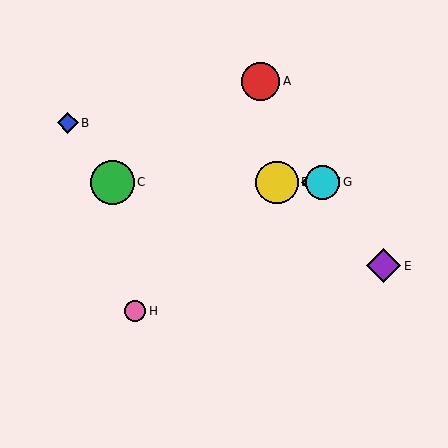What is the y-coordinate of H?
Object H is at y≈311.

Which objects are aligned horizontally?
Objects C, D, F, G are aligned horizontally.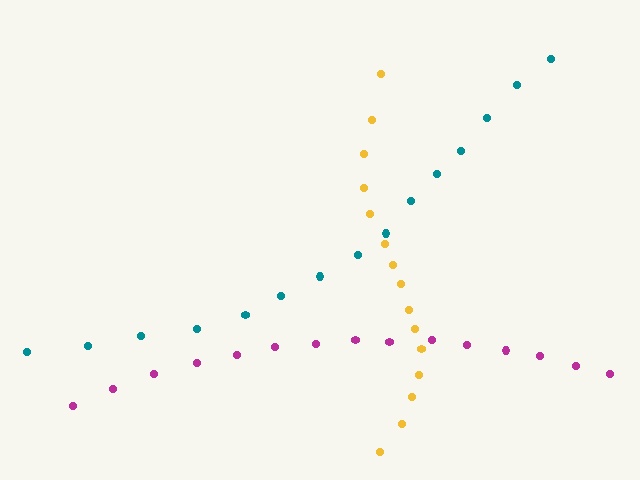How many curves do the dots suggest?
There are 3 distinct paths.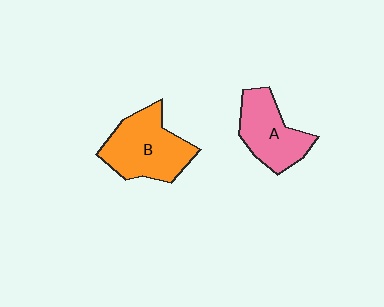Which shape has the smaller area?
Shape A (pink).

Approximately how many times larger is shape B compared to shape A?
Approximately 1.3 times.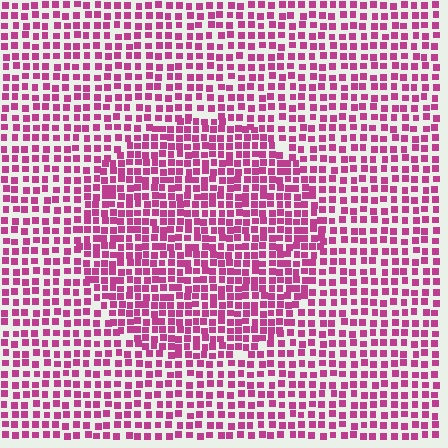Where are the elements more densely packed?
The elements are more densely packed inside the circle boundary.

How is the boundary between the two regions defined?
The boundary is defined by a change in element density (approximately 1.5x ratio). All elements are the same color, size, and shape.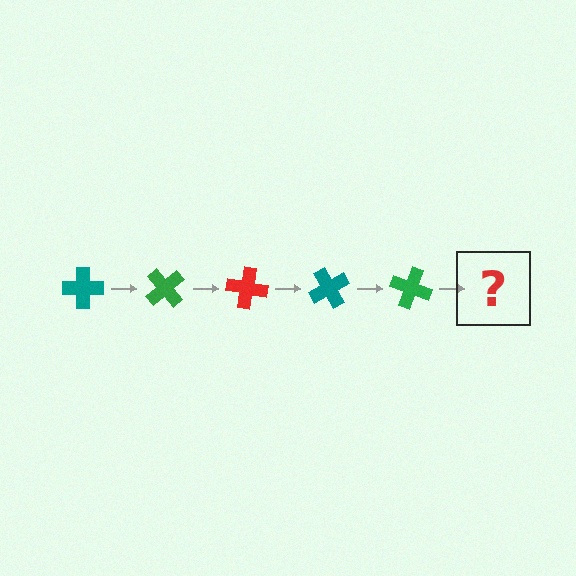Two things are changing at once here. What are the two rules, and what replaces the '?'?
The two rules are that it rotates 50 degrees each step and the color cycles through teal, green, and red. The '?' should be a red cross, rotated 250 degrees from the start.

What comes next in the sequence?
The next element should be a red cross, rotated 250 degrees from the start.